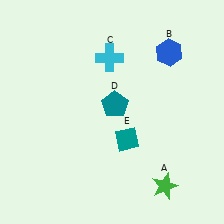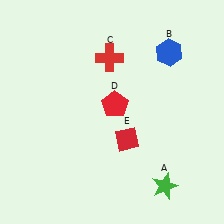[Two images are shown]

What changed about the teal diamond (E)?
In Image 1, E is teal. In Image 2, it changed to red.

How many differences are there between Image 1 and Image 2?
There are 3 differences between the two images.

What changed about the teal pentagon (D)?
In Image 1, D is teal. In Image 2, it changed to red.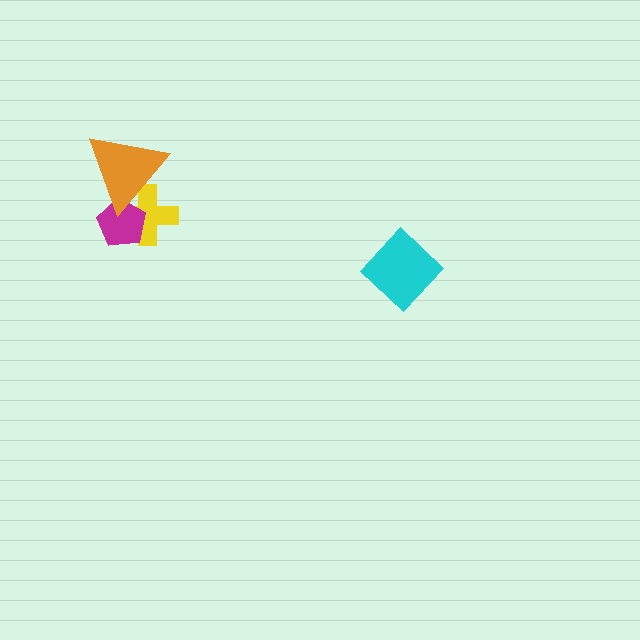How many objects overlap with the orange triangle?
2 objects overlap with the orange triangle.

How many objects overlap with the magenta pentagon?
2 objects overlap with the magenta pentagon.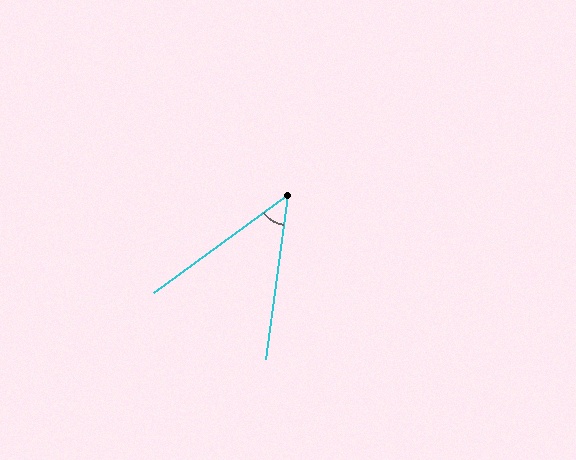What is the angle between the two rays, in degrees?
Approximately 46 degrees.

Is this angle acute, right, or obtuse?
It is acute.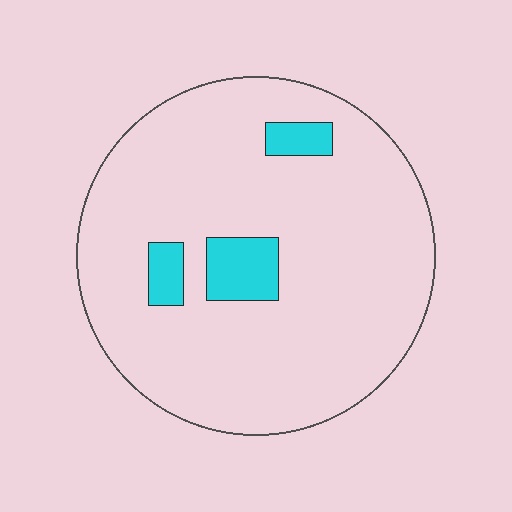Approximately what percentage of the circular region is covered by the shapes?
Approximately 10%.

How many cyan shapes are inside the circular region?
3.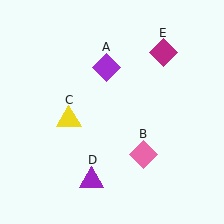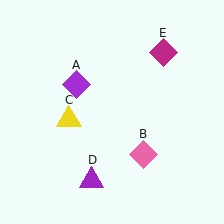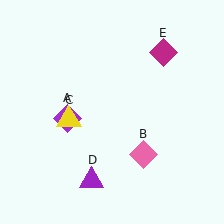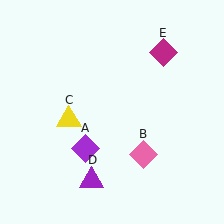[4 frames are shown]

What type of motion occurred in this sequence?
The purple diamond (object A) rotated counterclockwise around the center of the scene.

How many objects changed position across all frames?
1 object changed position: purple diamond (object A).